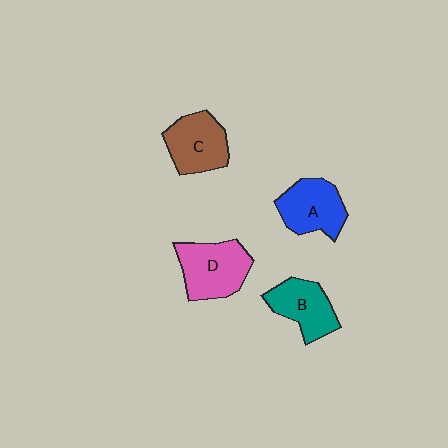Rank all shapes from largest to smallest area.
From largest to smallest: D (pink), C (brown), A (blue), B (teal).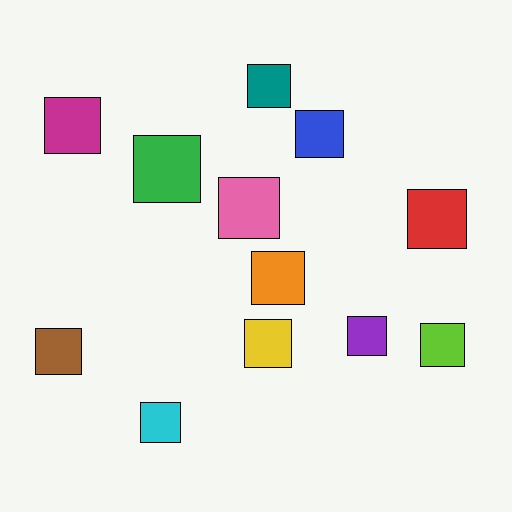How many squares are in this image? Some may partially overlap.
There are 12 squares.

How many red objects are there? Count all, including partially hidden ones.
There is 1 red object.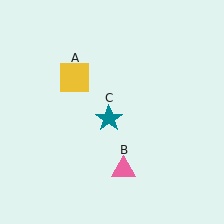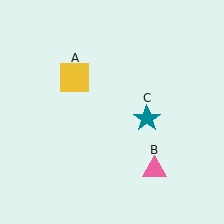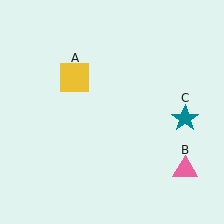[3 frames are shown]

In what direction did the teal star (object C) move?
The teal star (object C) moved right.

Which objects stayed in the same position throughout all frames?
Yellow square (object A) remained stationary.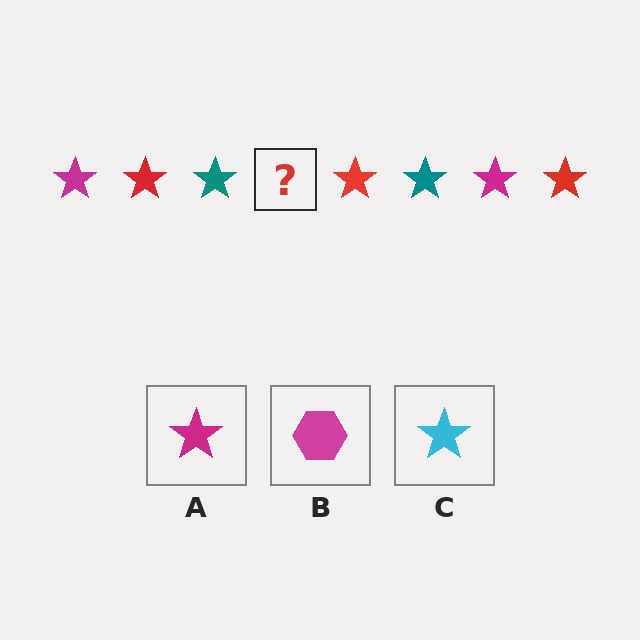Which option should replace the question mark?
Option A.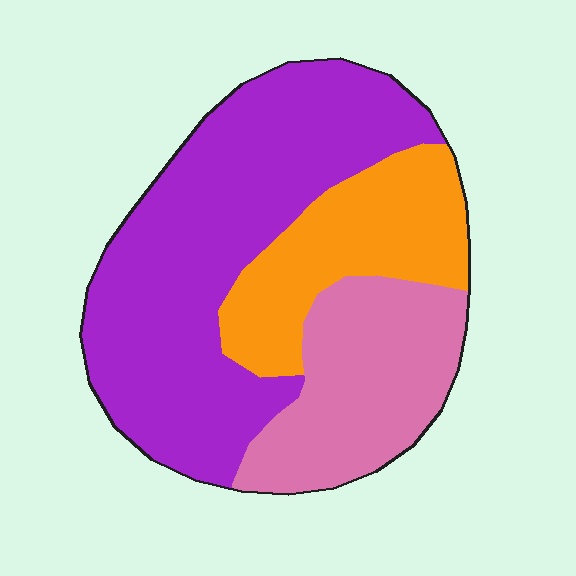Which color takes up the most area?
Purple, at roughly 55%.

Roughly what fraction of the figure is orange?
Orange covers roughly 20% of the figure.